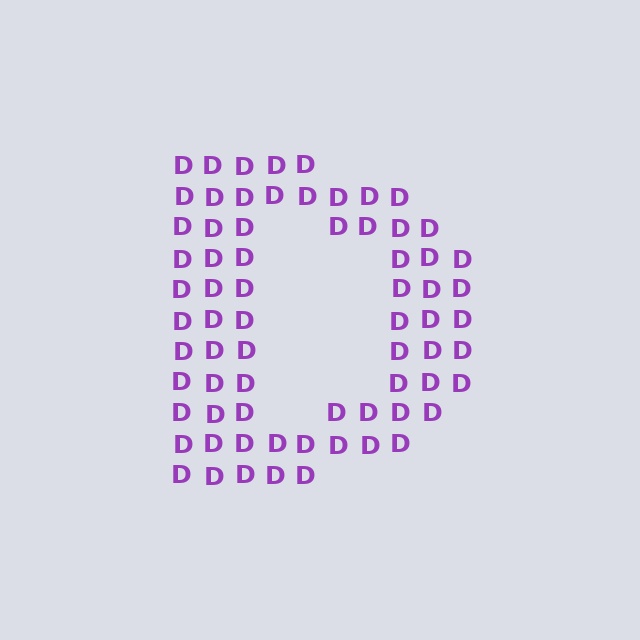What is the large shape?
The large shape is the letter D.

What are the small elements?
The small elements are letter D's.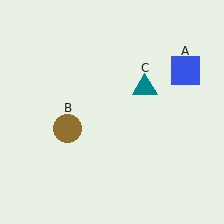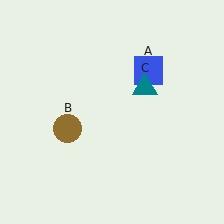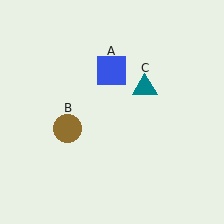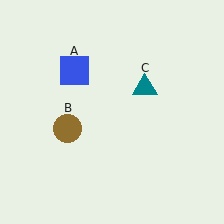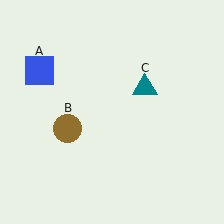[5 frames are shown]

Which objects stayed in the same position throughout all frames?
Brown circle (object B) and teal triangle (object C) remained stationary.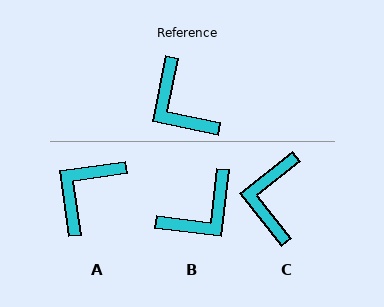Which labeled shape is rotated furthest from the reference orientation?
B, about 94 degrees away.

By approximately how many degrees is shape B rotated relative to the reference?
Approximately 94 degrees counter-clockwise.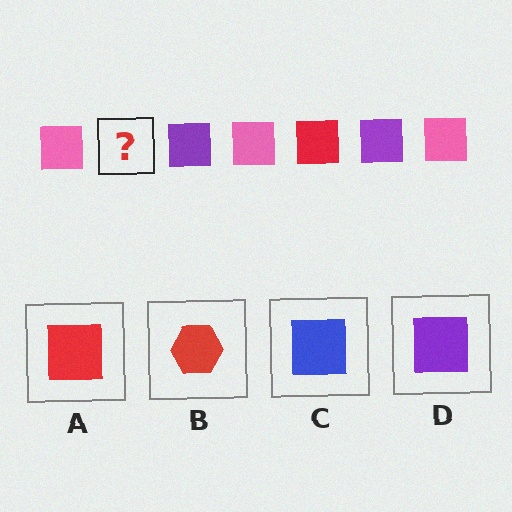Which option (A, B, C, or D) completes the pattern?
A.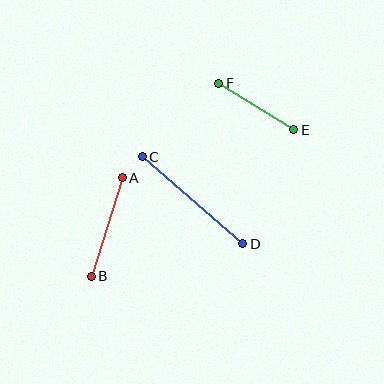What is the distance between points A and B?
The distance is approximately 104 pixels.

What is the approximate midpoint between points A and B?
The midpoint is at approximately (107, 227) pixels.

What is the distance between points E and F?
The distance is approximately 88 pixels.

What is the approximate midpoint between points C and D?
The midpoint is at approximately (193, 200) pixels.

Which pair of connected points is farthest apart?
Points C and D are farthest apart.